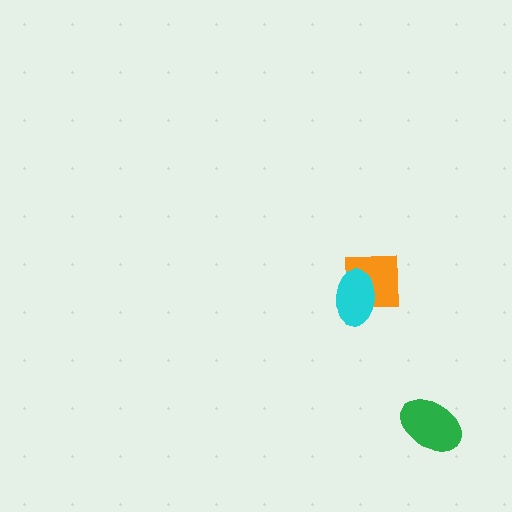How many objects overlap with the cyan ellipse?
1 object overlaps with the cyan ellipse.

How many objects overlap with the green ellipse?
0 objects overlap with the green ellipse.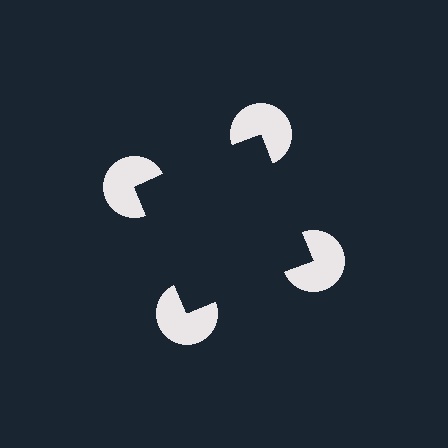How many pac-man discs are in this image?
There are 4 — one at each vertex of the illusory square.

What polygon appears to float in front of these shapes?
An illusory square — its edges are inferred from the aligned wedge cuts in the pac-man discs, not physically drawn.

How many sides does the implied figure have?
4 sides.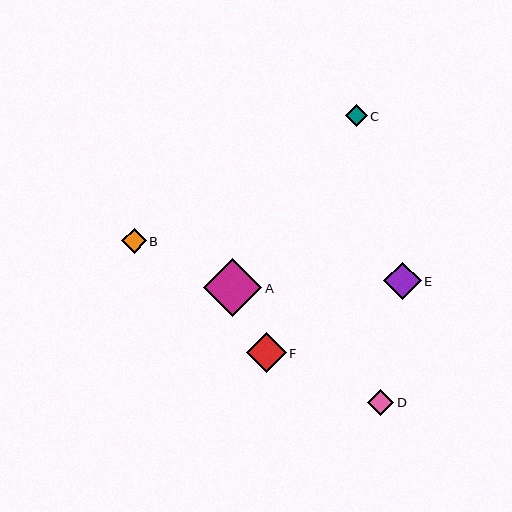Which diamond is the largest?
Diamond A is the largest with a size of approximately 58 pixels.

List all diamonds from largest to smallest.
From largest to smallest: A, F, E, D, B, C.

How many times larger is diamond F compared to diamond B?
Diamond F is approximately 1.6 times the size of diamond B.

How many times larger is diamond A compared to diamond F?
Diamond A is approximately 1.5 times the size of diamond F.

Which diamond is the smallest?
Diamond C is the smallest with a size of approximately 22 pixels.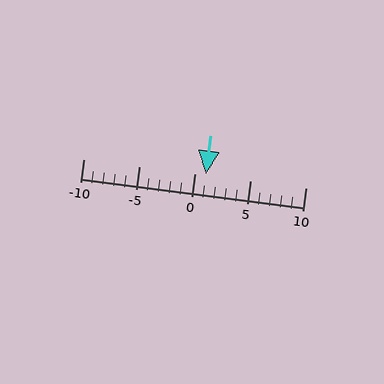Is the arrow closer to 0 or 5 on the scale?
The arrow is closer to 0.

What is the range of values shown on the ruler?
The ruler shows values from -10 to 10.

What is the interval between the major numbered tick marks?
The major tick marks are spaced 5 units apart.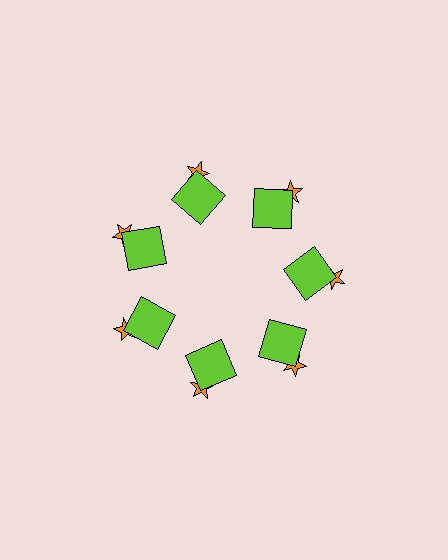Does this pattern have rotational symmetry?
Yes, this pattern has 7-fold rotational symmetry. It looks the same after rotating 51 degrees around the center.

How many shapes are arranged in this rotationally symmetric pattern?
There are 14 shapes, arranged in 7 groups of 2.